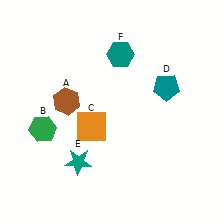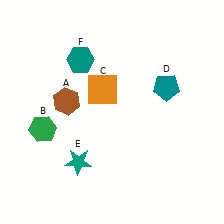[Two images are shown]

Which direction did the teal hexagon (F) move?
The teal hexagon (F) moved left.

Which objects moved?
The objects that moved are: the orange square (C), the teal hexagon (F).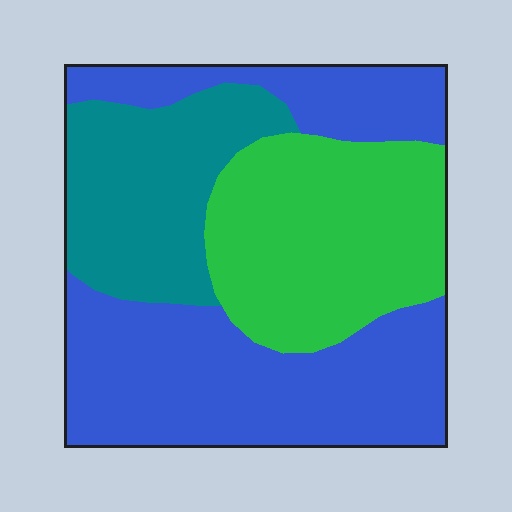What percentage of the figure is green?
Green takes up about one third (1/3) of the figure.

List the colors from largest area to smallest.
From largest to smallest: blue, green, teal.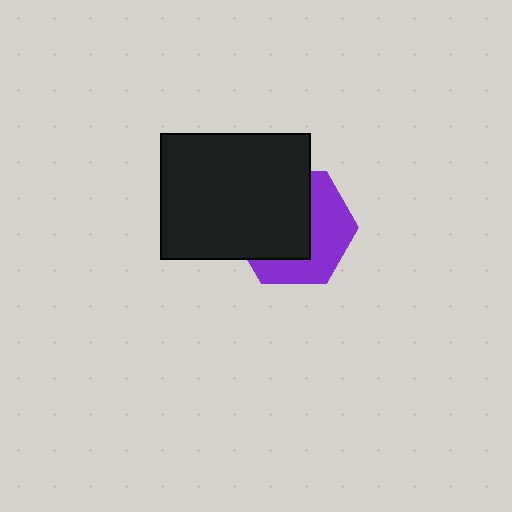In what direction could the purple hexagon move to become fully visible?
The purple hexagon could move toward the lower-right. That would shift it out from behind the black rectangle entirely.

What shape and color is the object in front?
The object in front is a black rectangle.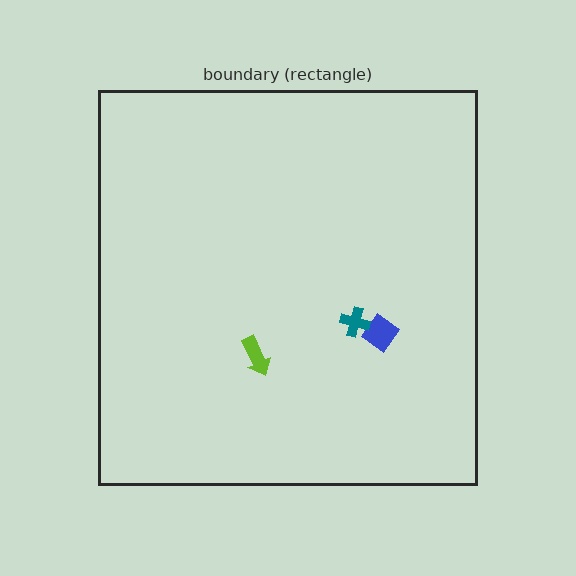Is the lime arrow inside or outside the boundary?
Inside.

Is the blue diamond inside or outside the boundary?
Inside.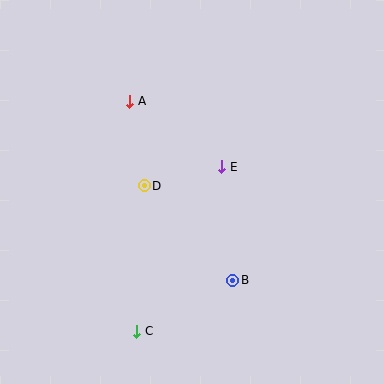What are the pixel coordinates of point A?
Point A is at (130, 101).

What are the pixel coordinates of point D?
Point D is at (144, 186).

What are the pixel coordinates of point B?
Point B is at (233, 280).